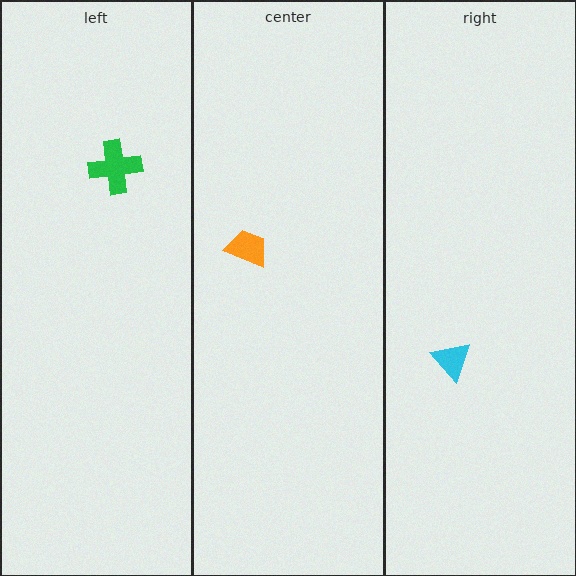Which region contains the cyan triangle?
The right region.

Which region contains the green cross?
The left region.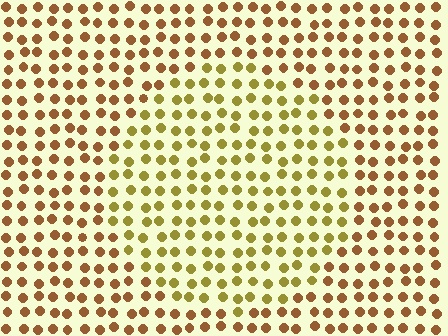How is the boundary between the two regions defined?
The boundary is defined purely by a slight shift in hue (about 31 degrees). Spacing, size, and orientation are identical on both sides.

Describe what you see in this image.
The image is filled with small brown elements in a uniform arrangement. A circle-shaped region is visible where the elements are tinted to a slightly different hue, forming a subtle color boundary.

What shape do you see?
I see a circle.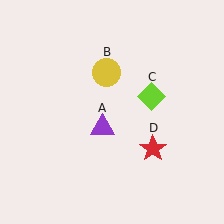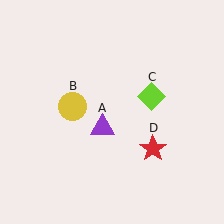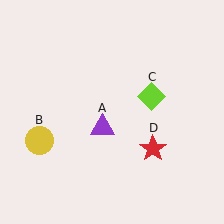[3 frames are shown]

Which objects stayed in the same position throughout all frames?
Purple triangle (object A) and lime diamond (object C) and red star (object D) remained stationary.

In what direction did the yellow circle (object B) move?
The yellow circle (object B) moved down and to the left.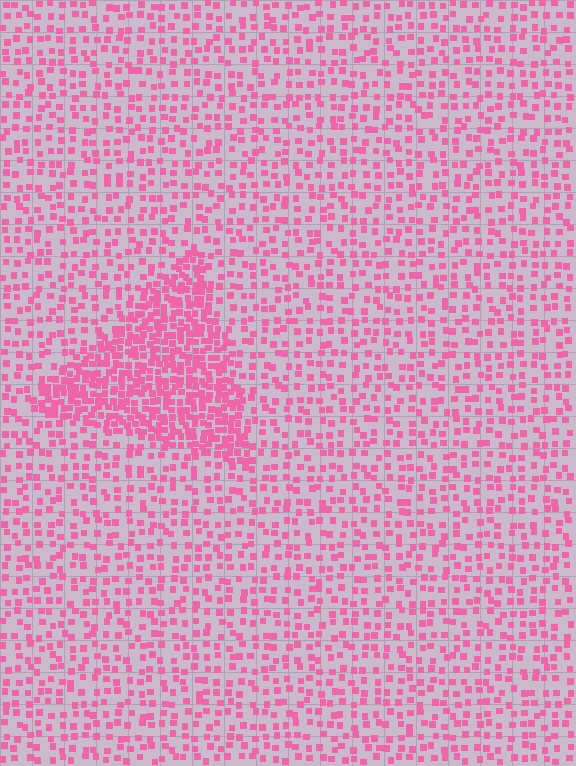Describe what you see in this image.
The image contains small pink elements arranged at two different densities. A triangle-shaped region is visible where the elements are more densely packed than the surrounding area.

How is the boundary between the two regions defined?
The boundary is defined by a change in element density (approximately 2.3x ratio). All elements are the same color, size, and shape.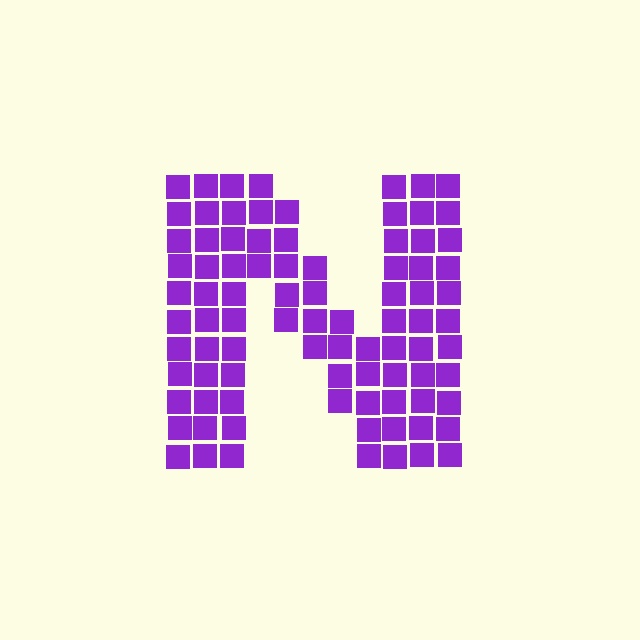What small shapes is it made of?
It is made of small squares.